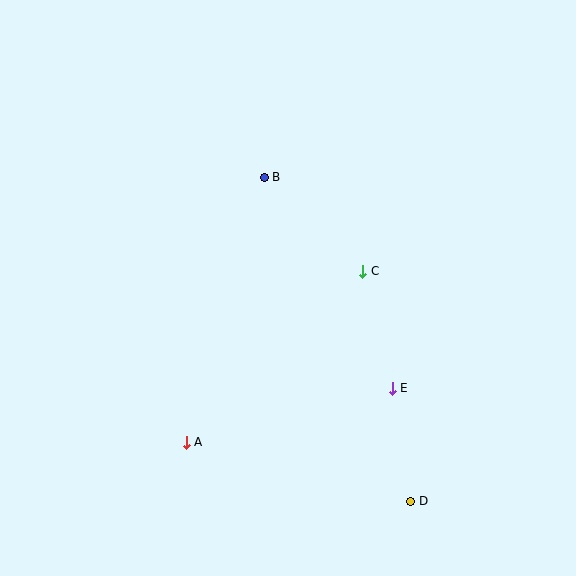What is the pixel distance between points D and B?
The distance between D and B is 356 pixels.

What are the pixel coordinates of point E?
Point E is at (392, 388).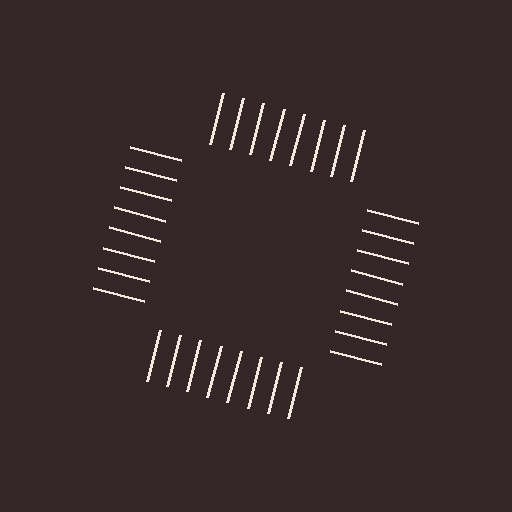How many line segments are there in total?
32 — 8 along each of the 4 edges.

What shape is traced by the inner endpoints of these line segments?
An illusory square — the line segments terminate on its edges but no continuous stroke is drawn.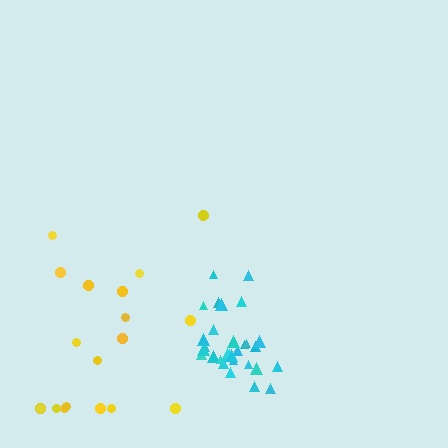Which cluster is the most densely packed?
Cyan.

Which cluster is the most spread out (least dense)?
Yellow.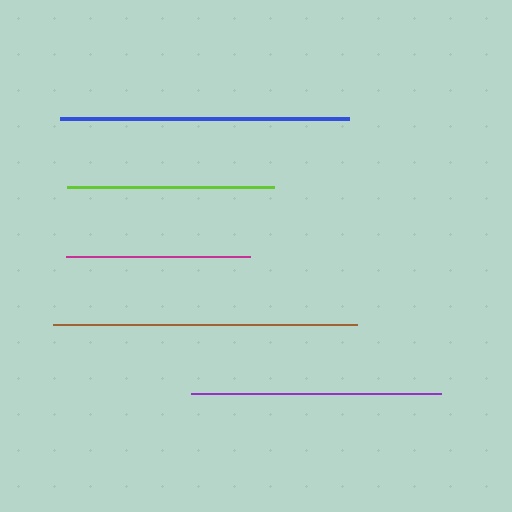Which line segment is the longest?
The brown line is the longest at approximately 304 pixels.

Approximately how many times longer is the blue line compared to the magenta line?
The blue line is approximately 1.6 times the length of the magenta line.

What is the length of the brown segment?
The brown segment is approximately 304 pixels long.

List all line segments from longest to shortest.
From longest to shortest: brown, blue, purple, lime, magenta.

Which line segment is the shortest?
The magenta line is the shortest at approximately 184 pixels.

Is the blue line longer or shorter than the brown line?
The brown line is longer than the blue line.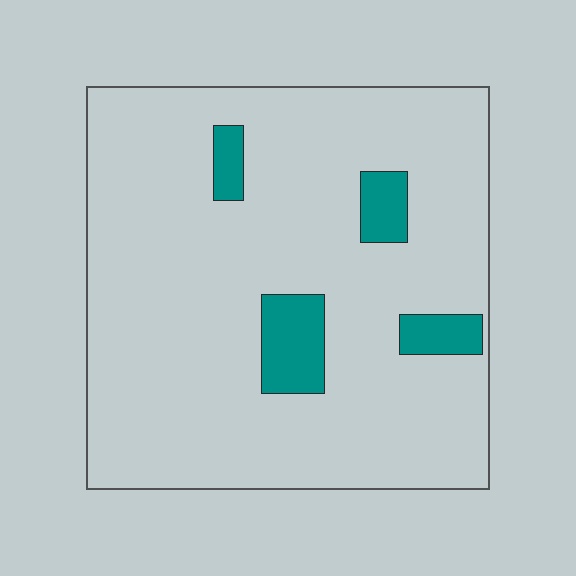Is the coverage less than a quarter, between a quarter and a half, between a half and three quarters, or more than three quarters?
Less than a quarter.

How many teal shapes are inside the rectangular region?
4.